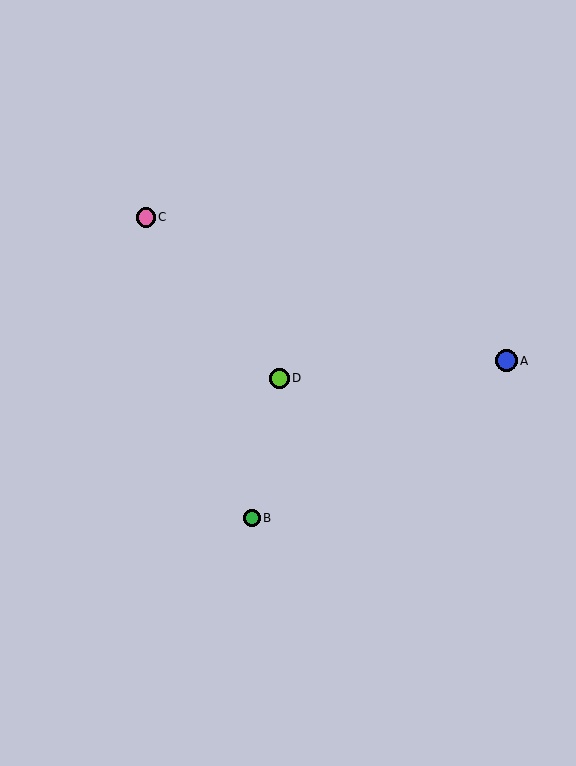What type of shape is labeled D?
Shape D is a lime circle.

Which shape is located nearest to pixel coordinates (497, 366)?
The blue circle (labeled A) at (506, 361) is nearest to that location.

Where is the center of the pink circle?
The center of the pink circle is at (146, 217).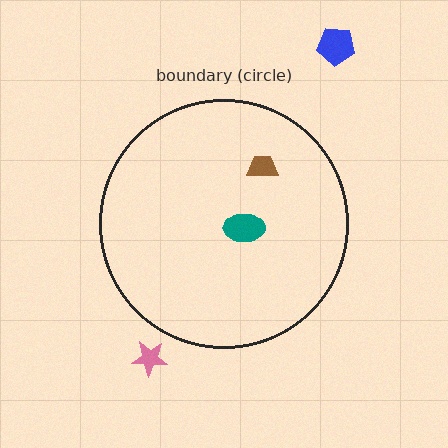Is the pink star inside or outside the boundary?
Outside.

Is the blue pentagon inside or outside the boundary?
Outside.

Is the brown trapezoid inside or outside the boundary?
Inside.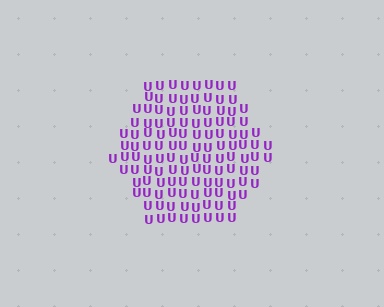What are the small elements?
The small elements are letter U's.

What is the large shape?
The large shape is a hexagon.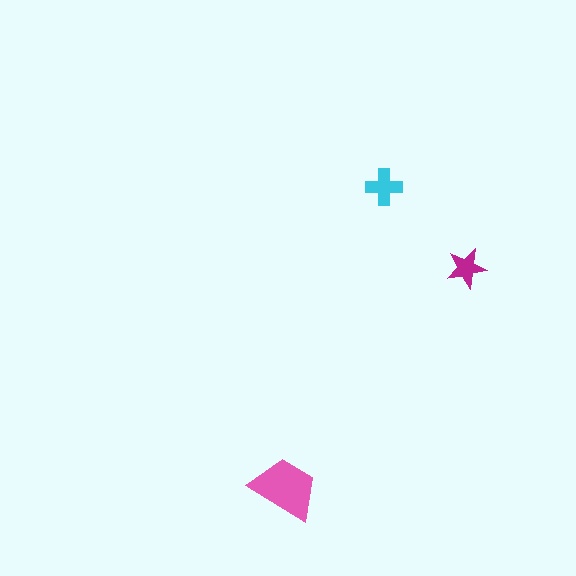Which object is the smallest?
The magenta star.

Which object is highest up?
The cyan cross is topmost.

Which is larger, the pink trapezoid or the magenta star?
The pink trapezoid.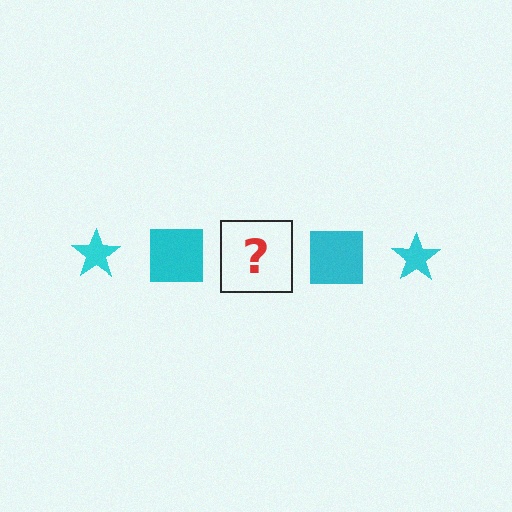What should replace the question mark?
The question mark should be replaced with a cyan star.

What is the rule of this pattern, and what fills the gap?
The rule is that the pattern cycles through star, square shapes in cyan. The gap should be filled with a cyan star.